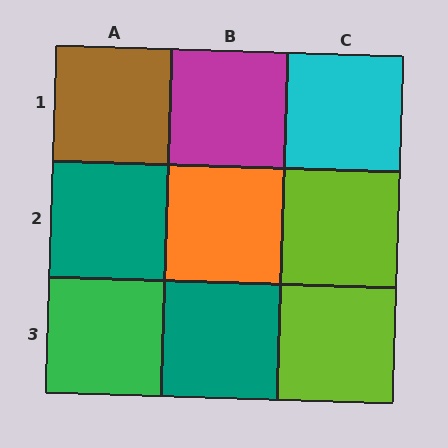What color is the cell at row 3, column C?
Lime.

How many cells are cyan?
1 cell is cyan.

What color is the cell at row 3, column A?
Green.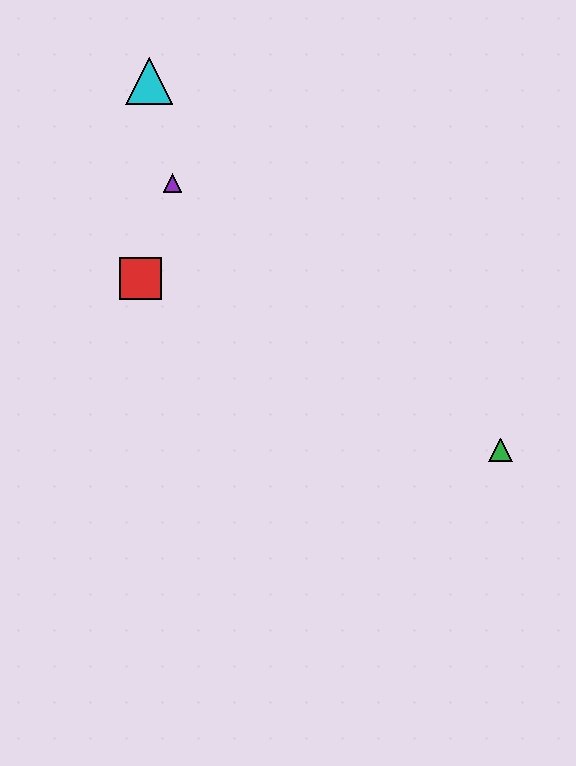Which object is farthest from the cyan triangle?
The green triangle is farthest from the cyan triangle.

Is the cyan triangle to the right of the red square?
Yes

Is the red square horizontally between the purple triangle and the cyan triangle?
No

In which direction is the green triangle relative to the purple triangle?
The green triangle is to the right of the purple triangle.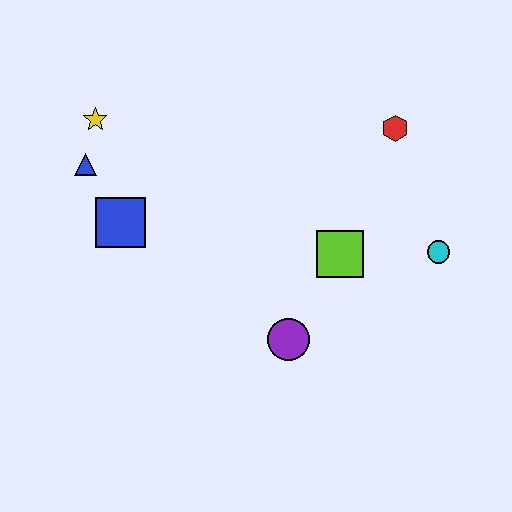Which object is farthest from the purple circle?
The yellow star is farthest from the purple circle.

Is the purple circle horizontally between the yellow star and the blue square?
No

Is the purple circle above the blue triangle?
No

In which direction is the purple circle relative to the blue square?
The purple circle is to the right of the blue square.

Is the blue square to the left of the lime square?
Yes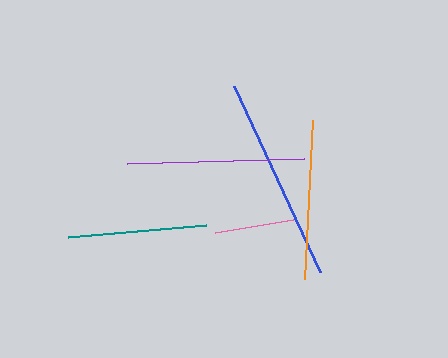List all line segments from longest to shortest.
From longest to shortest: blue, purple, orange, teal, pink.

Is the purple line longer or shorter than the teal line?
The purple line is longer than the teal line.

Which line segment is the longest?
The blue line is the longest at approximately 205 pixels.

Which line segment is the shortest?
The pink line is the shortest at approximately 79 pixels.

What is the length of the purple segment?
The purple segment is approximately 177 pixels long.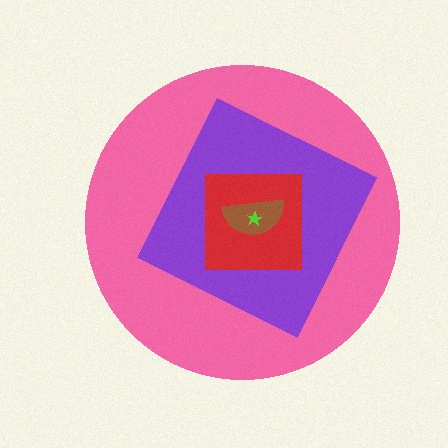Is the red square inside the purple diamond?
Yes.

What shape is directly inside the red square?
The brown semicircle.